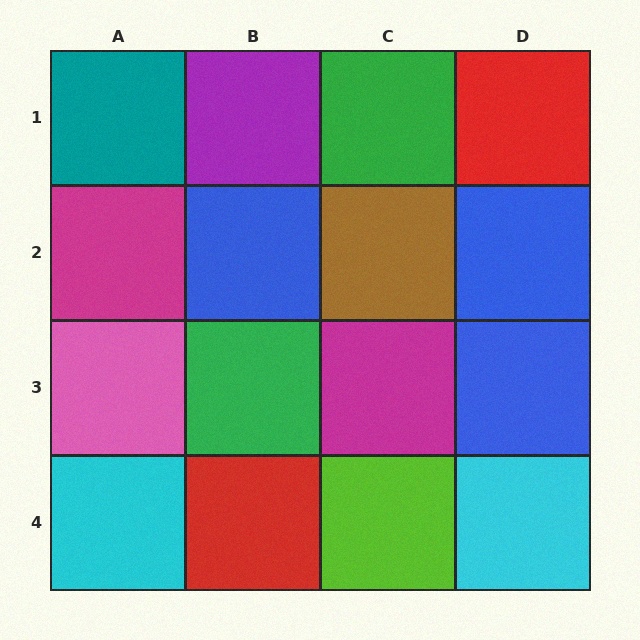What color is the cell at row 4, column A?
Cyan.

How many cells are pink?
1 cell is pink.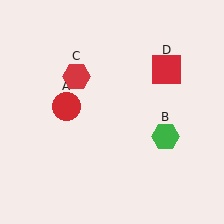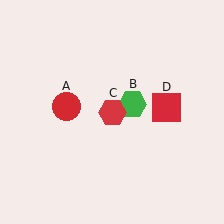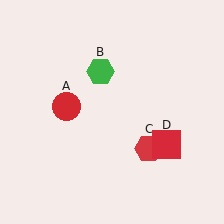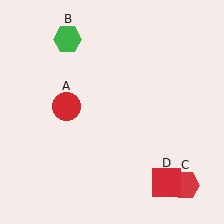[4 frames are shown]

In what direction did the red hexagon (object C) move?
The red hexagon (object C) moved down and to the right.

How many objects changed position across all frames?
3 objects changed position: green hexagon (object B), red hexagon (object C), red square (object D).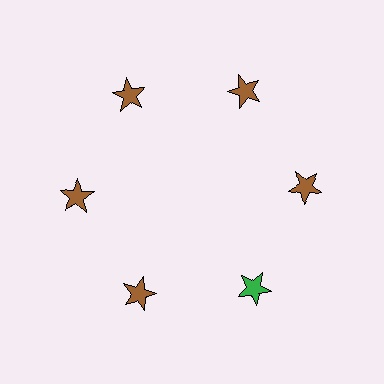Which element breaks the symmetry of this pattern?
The green star at roughly the 5 o'clock position breaks the symmetry. All other shapes are brown stars.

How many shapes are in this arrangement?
There are 6 shapes arranged in a ring pattern.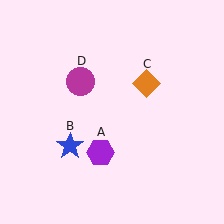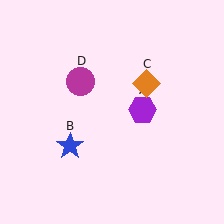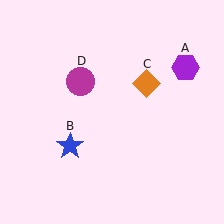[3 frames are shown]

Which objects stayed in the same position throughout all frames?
Blue star (object B) and orange diamond (object C) and magenta circle (object D) remained stationary.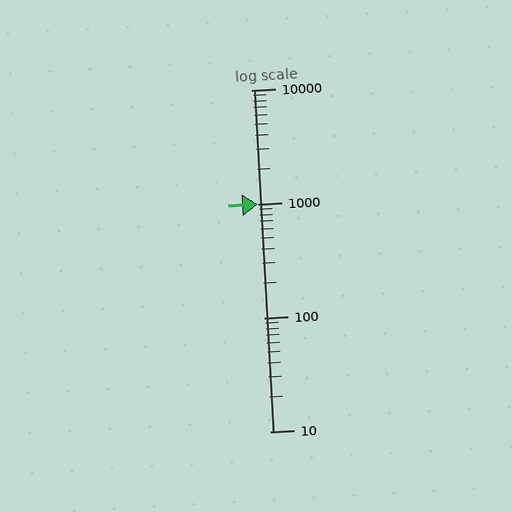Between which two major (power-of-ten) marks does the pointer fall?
The pointer is between 1000 and 10000.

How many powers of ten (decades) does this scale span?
The scale spans 3 decades, from 10 to 10000.